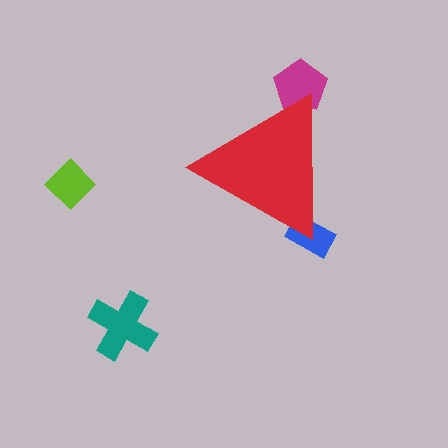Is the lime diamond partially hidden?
No, the lime diamond is fully visible.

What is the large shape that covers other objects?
A red triangle.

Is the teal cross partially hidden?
No, the teal cross is fully visible.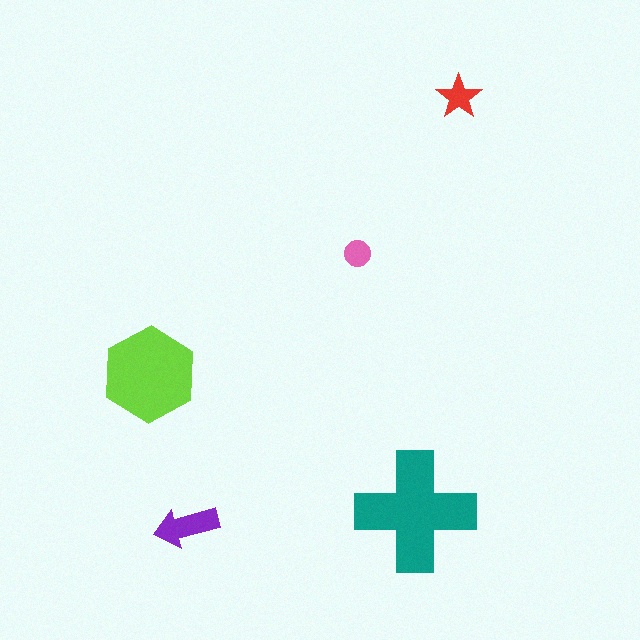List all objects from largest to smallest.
The teal cross, the lime hexagon, the purple arrow, the red star, the pink circle.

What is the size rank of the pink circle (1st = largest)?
5th.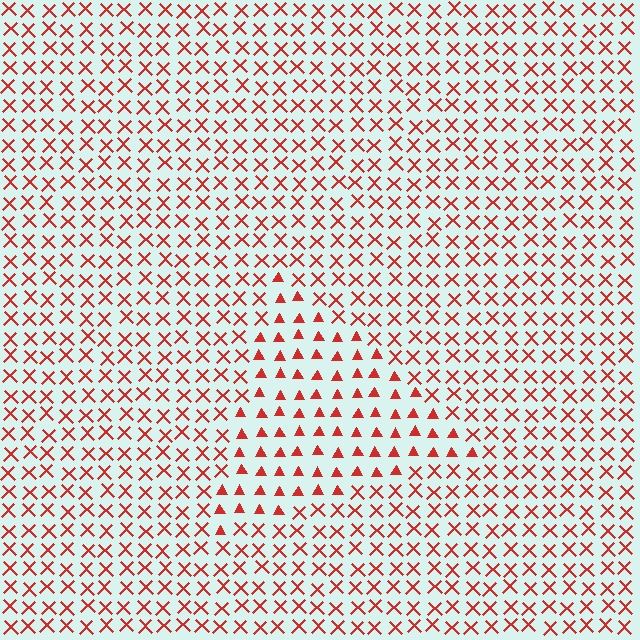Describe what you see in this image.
The image is filled with small red elements arranged in a uniform grid. A triangle-shaped region contains triangles, while the surrounding area contains X marks. The boundary is defined purely by the change in element shape.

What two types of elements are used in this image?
The image uses triangles inside the triangle region and X marks outside it.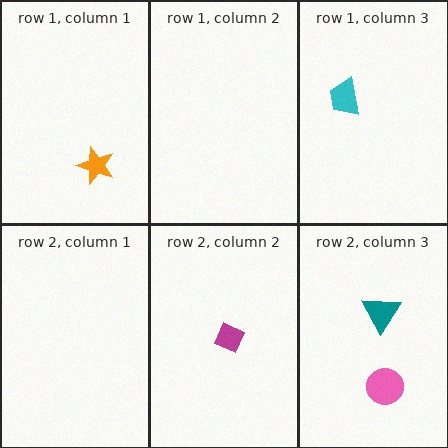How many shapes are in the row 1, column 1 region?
1.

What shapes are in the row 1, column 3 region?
The cyan trapezoid.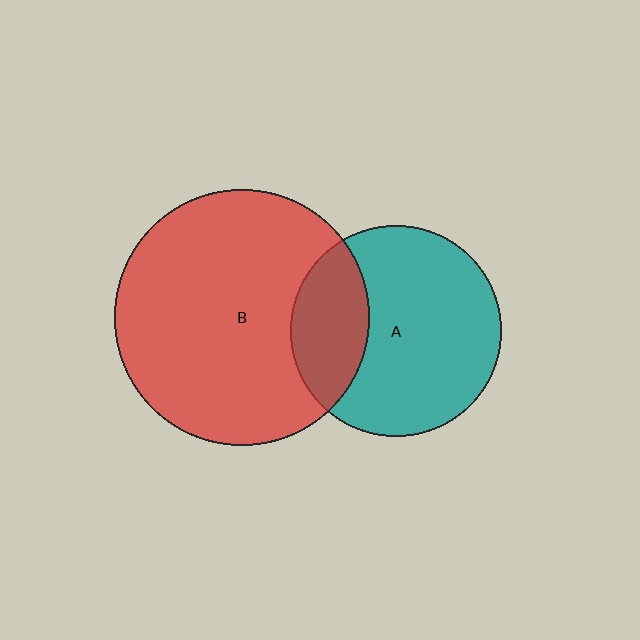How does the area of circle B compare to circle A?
Approximately 1.5 times.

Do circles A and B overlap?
Yes.